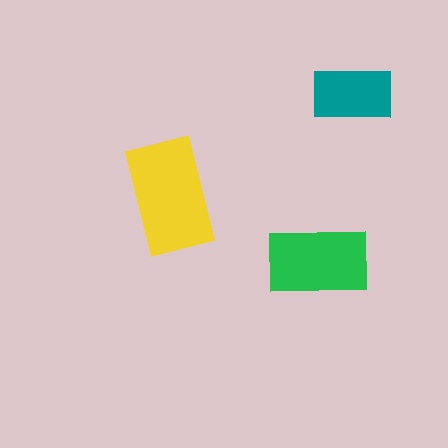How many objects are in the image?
There are 3 objects in the image.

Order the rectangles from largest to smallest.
the yellow one, the green one, the teal one.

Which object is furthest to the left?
The yellow rectangle is leftmost.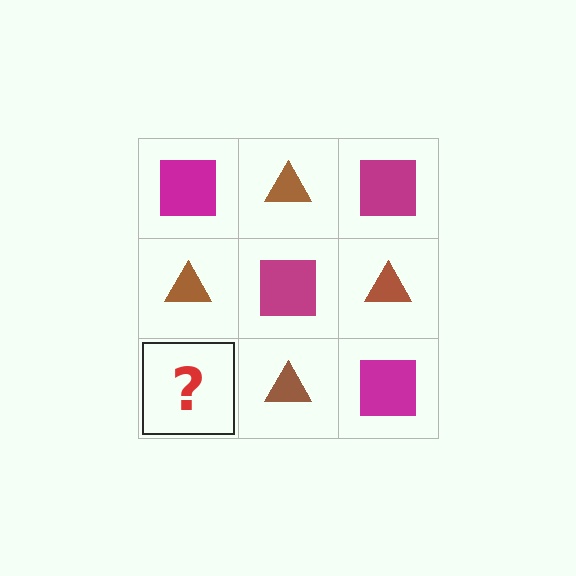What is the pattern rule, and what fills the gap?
The rule is that it alternates magenta square and brown triangle in a checkerboard pattern. The gap should be filled with a magenta square.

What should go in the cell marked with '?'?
The missing cell should contain a magenta square.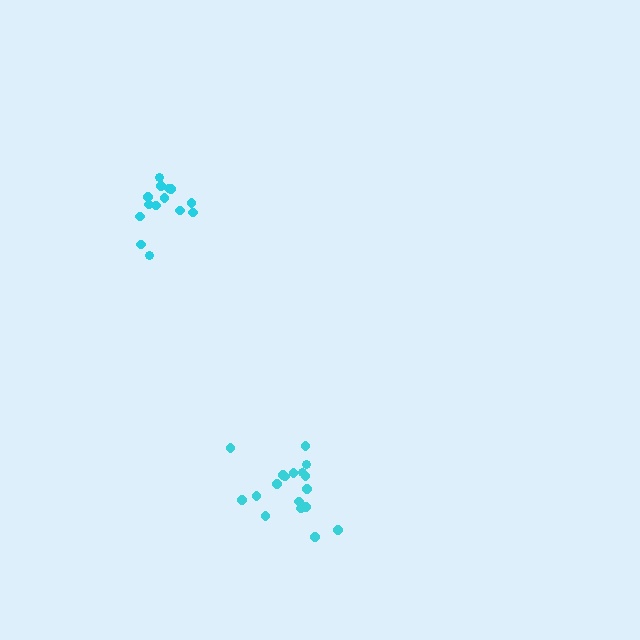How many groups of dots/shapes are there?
There are 2 groups.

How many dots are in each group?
Group 1: 18 dots, Group 2: 14 dots (32 total).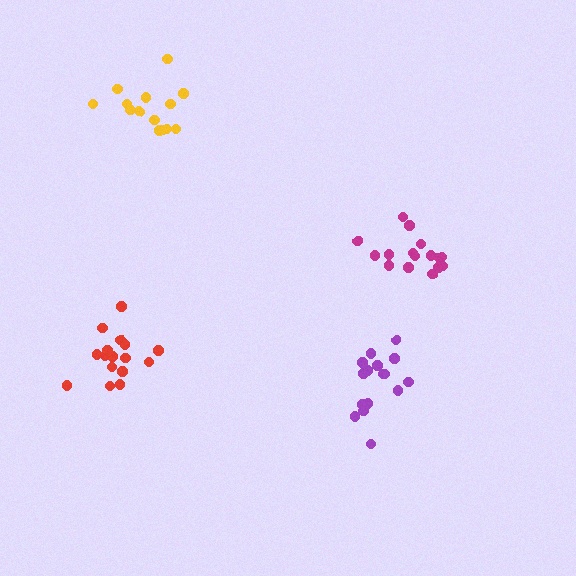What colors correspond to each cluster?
The clusters are colored: magenta, yellow, red, purple.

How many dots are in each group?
Group 1: 16 dots, Group 2: 14 dots, Group 3: 16 dots, Group 4: 17 dots (63 total).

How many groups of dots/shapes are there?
There are 4 groups.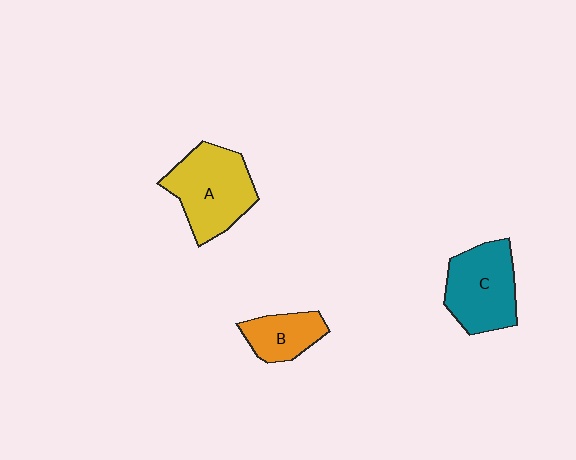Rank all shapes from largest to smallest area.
From largest to smallest: A (yellow), C (teal), B (orange).